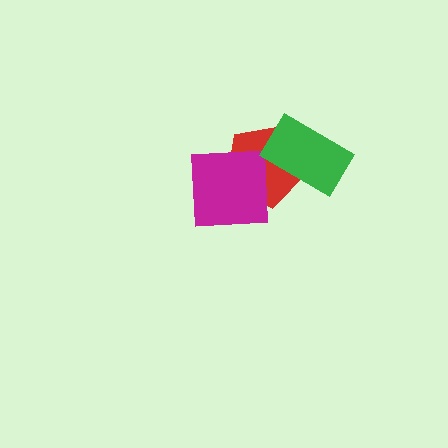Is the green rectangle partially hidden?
No, no other shape covers it.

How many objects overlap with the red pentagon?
2 objects overlap with the red pentagon.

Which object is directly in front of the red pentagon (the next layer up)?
The magenta square is directly in front of the red pentagon.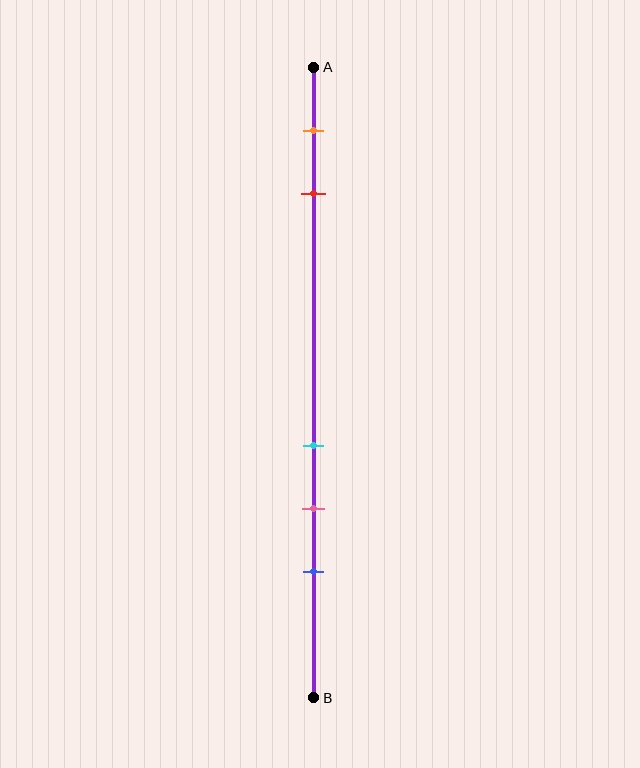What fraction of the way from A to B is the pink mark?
The pink mark is approximately 70% (0.7) of the way from A to B.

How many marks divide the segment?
There are 5 marks dividing the segment.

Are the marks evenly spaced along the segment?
No, the marks are not evenly spaced.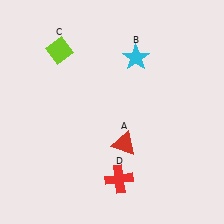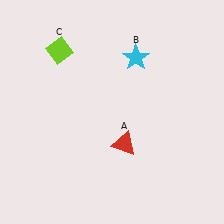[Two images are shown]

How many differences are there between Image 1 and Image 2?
There is 1 difference between the two images.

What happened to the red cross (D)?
The red cross (D) was removed in Image 2. It was in the bottom-right area of Image 1.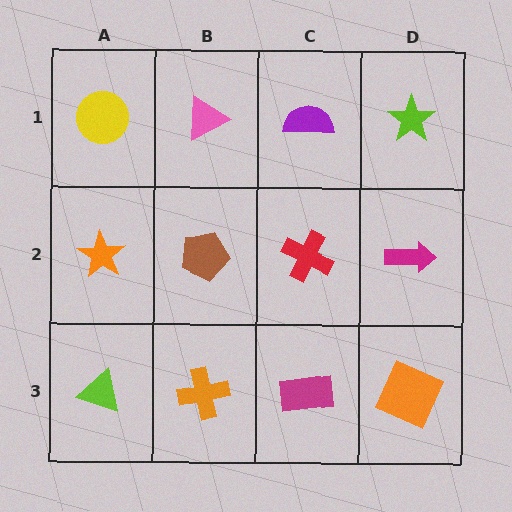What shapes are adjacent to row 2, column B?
A pink triangle (row 1, column B), an orange cross (row 3, column B), an orange star (row 2, column A), a red cross (row 2, column C).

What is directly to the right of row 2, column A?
A brown pentagon.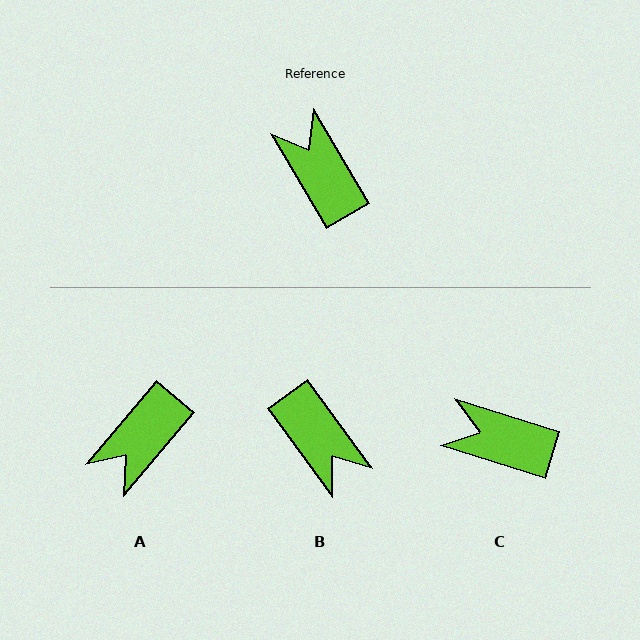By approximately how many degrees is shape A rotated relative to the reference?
Approximately 109 degrees counter-clockwise.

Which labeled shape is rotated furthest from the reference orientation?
B, about 175 degrees away.